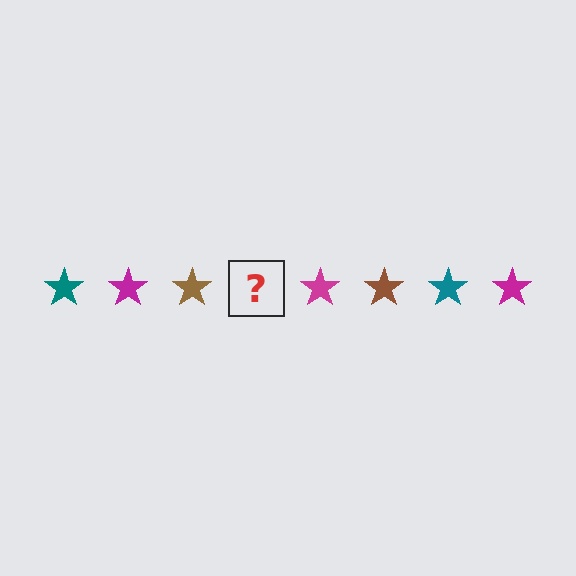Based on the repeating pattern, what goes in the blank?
The blank should be a teal star.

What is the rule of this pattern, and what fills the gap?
The rule is that the pattern cycles through teal, magenta, brown stars. The gap should be filled with a teal star.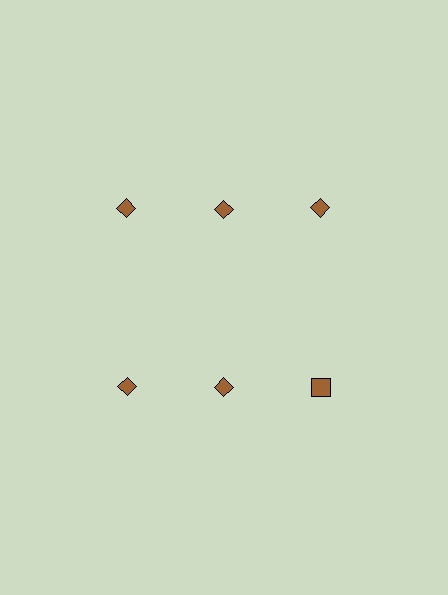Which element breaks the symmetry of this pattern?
The brown square in the second row, center column breaks the symmetry. All other shapes are brown diamonds.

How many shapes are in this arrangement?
There are 6 shapes arranged in a grid pattern.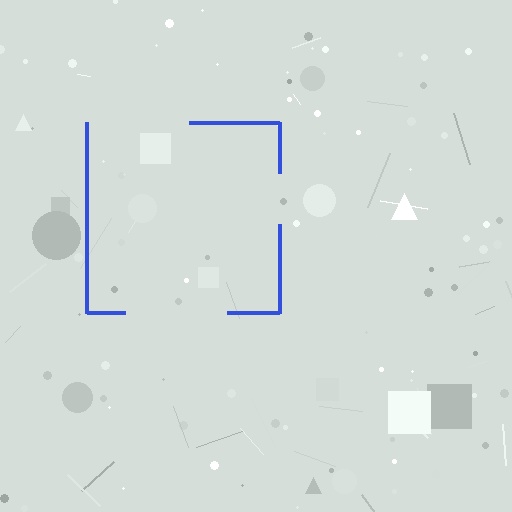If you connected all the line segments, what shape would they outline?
They would outline a square.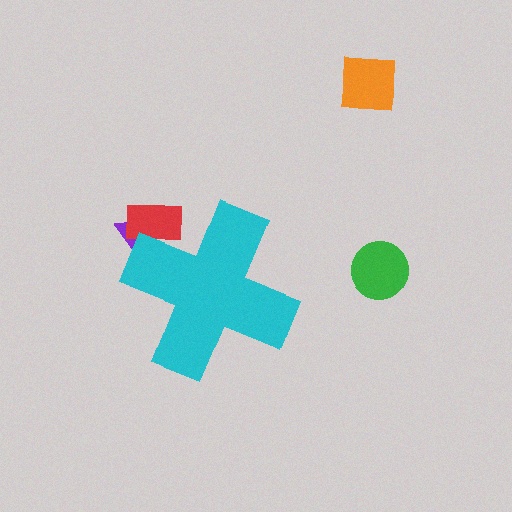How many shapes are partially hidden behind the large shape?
2 shapes are partially hidden.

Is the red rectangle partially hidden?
Yes, the red rectangle is partially hidden behind the cyan cross.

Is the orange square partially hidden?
No, the orange square is fully visible.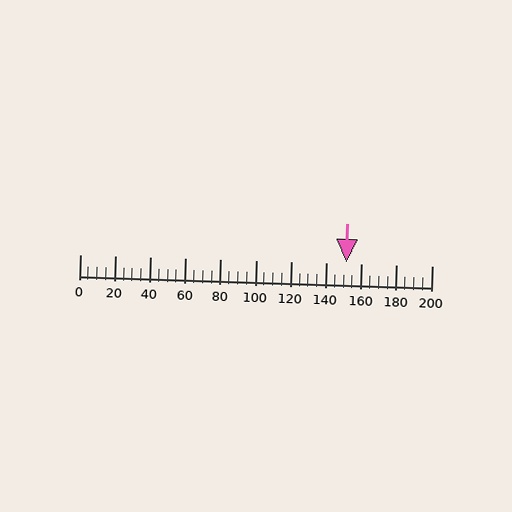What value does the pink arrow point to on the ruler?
The pink arrow points to approximately 151.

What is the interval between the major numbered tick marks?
The major tick marks are spaced 20 units apart.